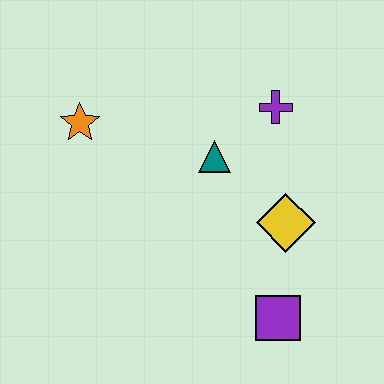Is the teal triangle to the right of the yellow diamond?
No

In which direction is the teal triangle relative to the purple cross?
The teal triangle is to the left of the purple cross.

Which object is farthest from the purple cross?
The purple square is farthest from the purple cross.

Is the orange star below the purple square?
No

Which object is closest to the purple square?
The yellow diamond is closest to the purple square.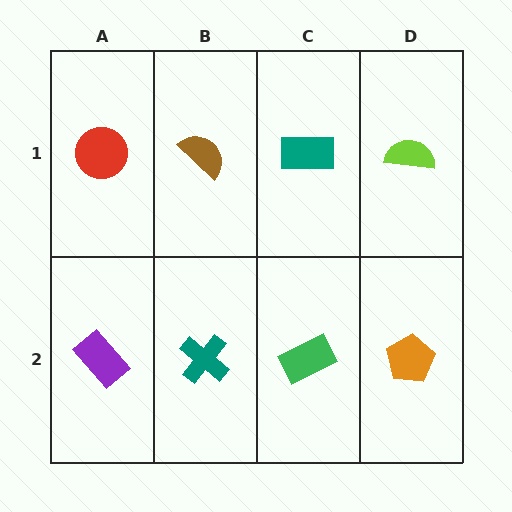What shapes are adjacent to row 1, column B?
A teal cross (row 2, column B), a red circle (row 1, column A), a teal rectangle (row 1, column C).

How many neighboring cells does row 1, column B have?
3.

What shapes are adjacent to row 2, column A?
A red circle (row 1, column A), a teal cross (row 2, column B).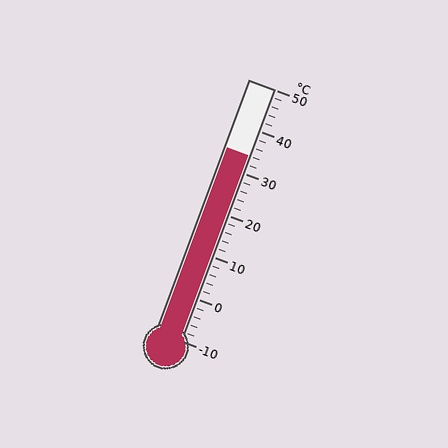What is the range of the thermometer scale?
The thermometer scale ranges from -10°C to 50°C.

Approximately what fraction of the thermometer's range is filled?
The thermometer is filled to approximately 75% of its range.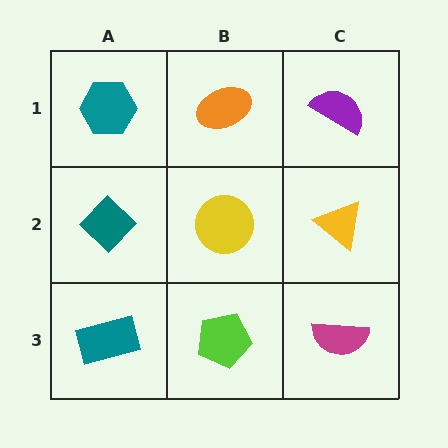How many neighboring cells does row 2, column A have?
3.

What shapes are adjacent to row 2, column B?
An orange ellipse (row 1, column B), a lime pentagon (row 3, column B), a teal diamond (row 2, column A), a yellow triangle (row 2, column C).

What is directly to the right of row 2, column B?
A yellow triangle.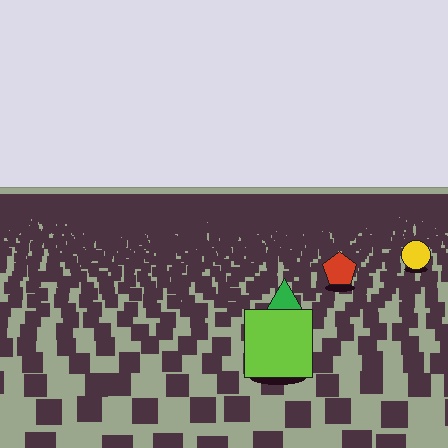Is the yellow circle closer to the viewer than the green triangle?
No. The green triangle is closer — you can tell from the texture gradient: the ground texture is coarser near it.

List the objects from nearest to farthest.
From nearest to farthest: the lime square, the green triangle, the red pentagon, the yellow circle.